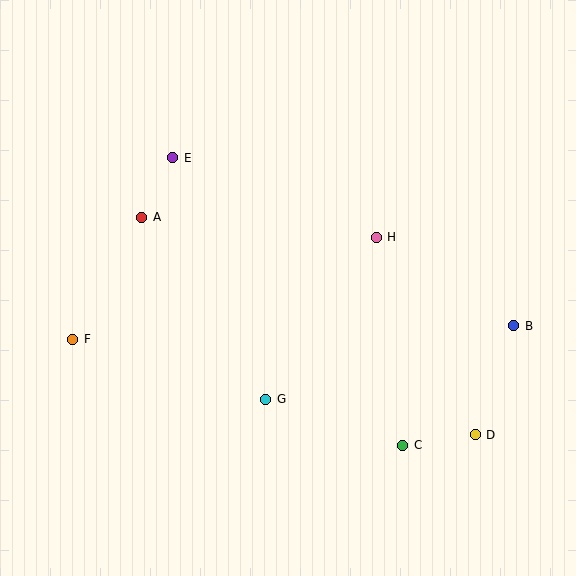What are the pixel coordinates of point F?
Point F is at (73, 339).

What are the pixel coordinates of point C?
Point C is at (403, 446).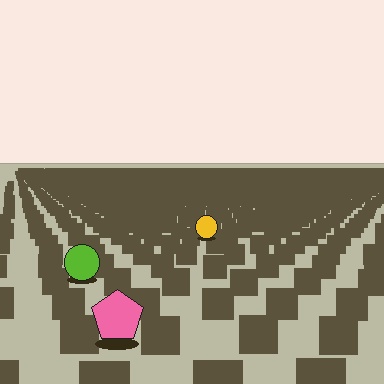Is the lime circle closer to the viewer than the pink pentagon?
No. The pink pentagon is closer — you can tell from the texture gradient: the ground texture is coarser near it.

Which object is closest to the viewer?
The pink pentagon is closest. The texture marks near it are larger and more spread out.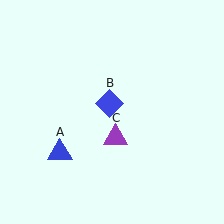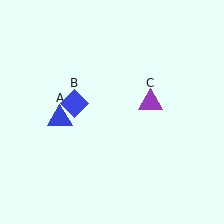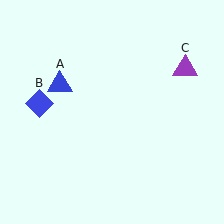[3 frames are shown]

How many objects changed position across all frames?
3 objects changed position: blue triangle (object A), blue diamond (object B), purple triangle (object C).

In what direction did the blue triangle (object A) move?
The blue triangle (object A) moved up.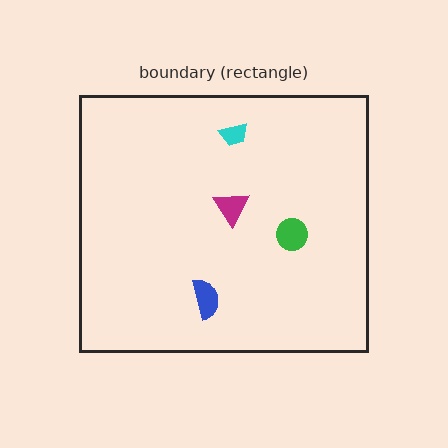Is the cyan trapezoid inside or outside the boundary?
Inside.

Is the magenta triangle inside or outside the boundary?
Inside.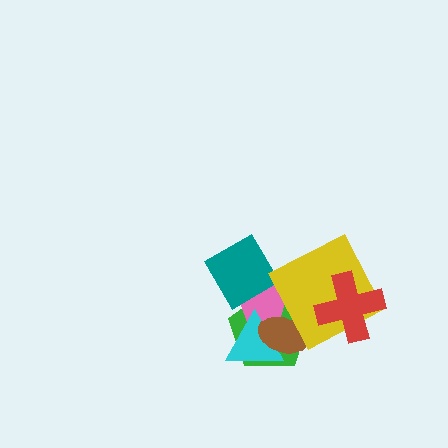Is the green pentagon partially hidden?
Yes, it is partially covered by another shape.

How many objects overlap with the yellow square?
3 objects overlap with the yellow square.